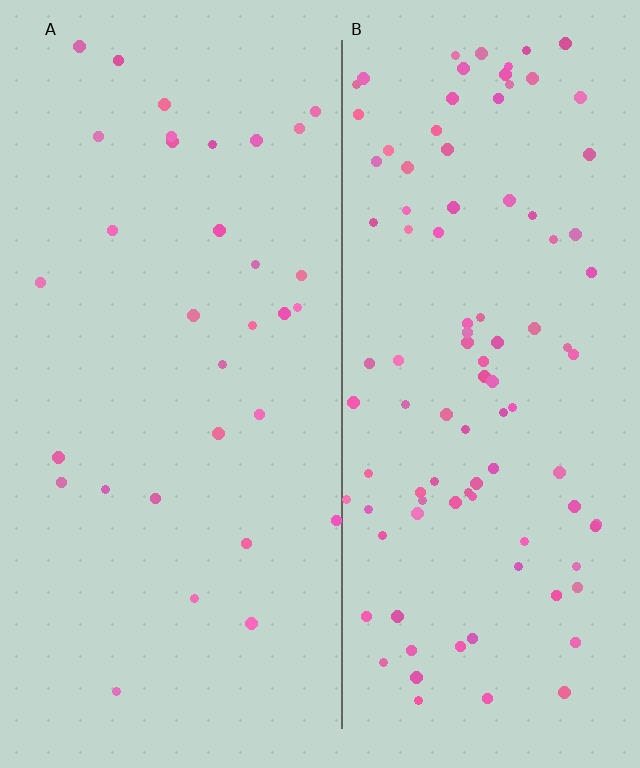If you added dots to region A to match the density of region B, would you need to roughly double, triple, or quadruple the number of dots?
Approximately triple.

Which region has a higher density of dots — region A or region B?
B (the right).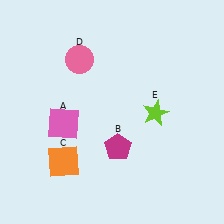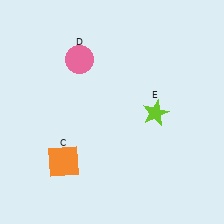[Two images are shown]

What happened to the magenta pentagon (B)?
The magenta pentagon (B) was removed in Image 2. It was in the bottom-right area of Image 1.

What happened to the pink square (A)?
The pink square (A) was removed in Image 2. It was in the bottom-left area of Image 1.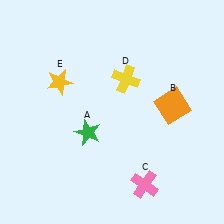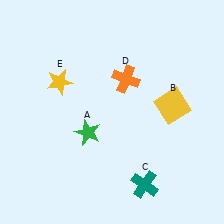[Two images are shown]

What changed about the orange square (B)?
In Image 1, B is orange. In Image 2, it changed to yellow.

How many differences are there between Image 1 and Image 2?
There are 3 differences between the two images.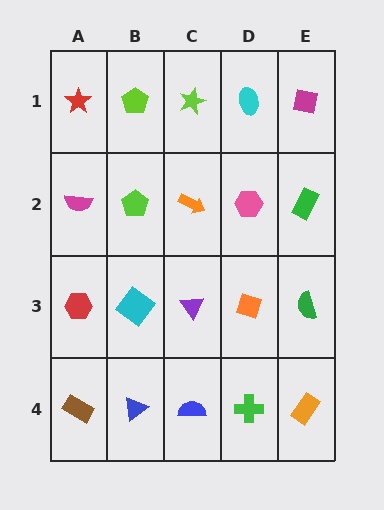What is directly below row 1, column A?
A magenta semicircle.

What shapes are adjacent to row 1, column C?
An orange arrow (row 2, column C), a lime pentagon (row 1, column B), a cyan ellipse (row 1, column D).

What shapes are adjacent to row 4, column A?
A red hexagon (row 3, column A), a blue triangle (row 4, column B).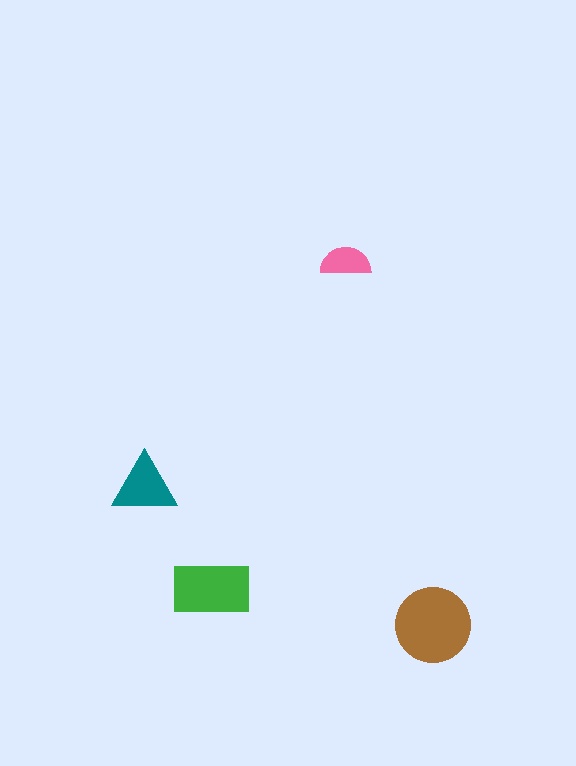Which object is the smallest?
The pink semicircle.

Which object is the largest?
The brown circle.